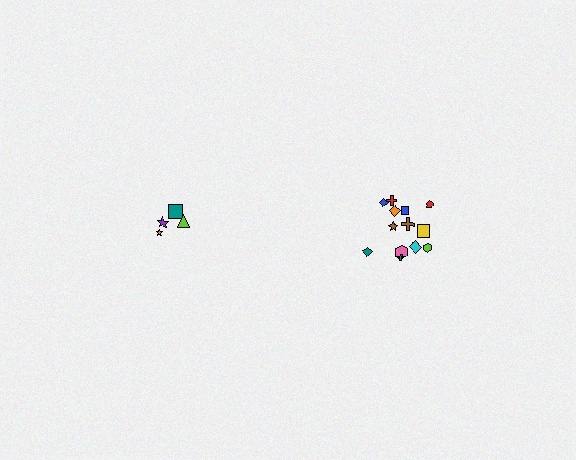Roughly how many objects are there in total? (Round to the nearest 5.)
Roughly 20 objects in total.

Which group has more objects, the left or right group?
The right group.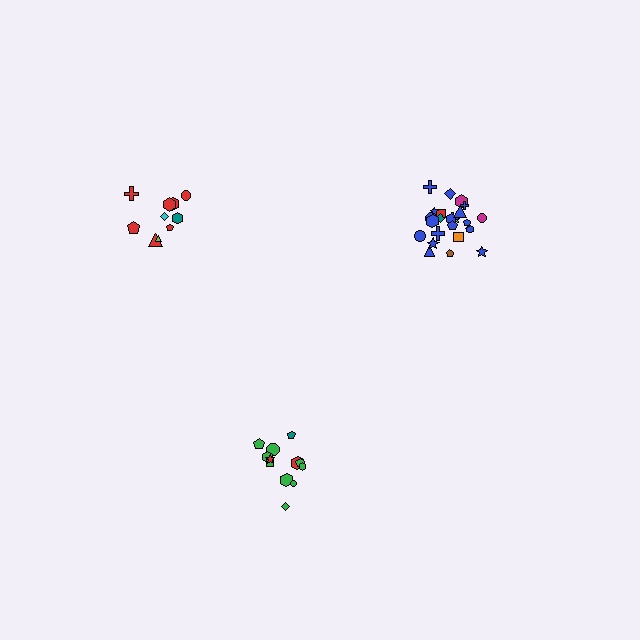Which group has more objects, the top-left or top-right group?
The top-right group.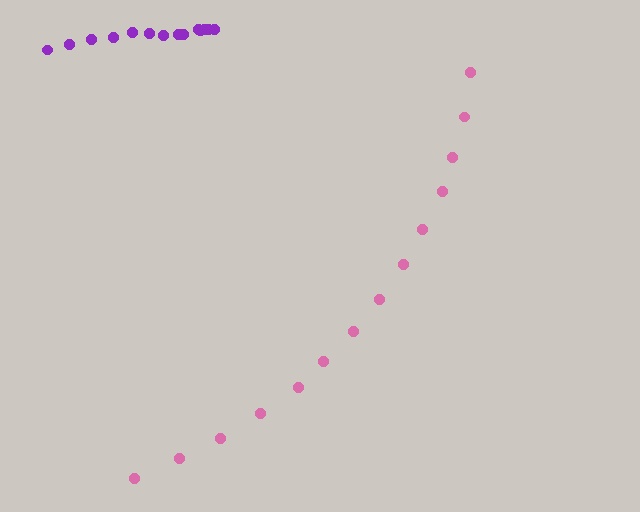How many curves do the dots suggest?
There are 2 distinct paths.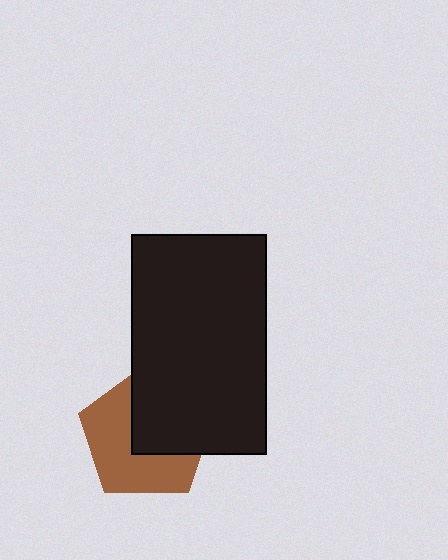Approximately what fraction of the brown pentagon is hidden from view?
Roughly 46% of the brown pentagon is hidden behind the black rectangle.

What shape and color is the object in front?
The object in front is a black rectangle.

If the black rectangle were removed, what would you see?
You would see the complete brown pentagon.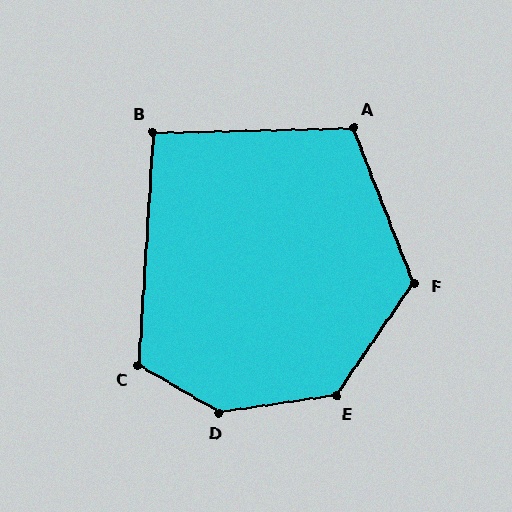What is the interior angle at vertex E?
Approximately 133 degrees (obtuse).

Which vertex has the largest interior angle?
D, at approximately 142 degrees.